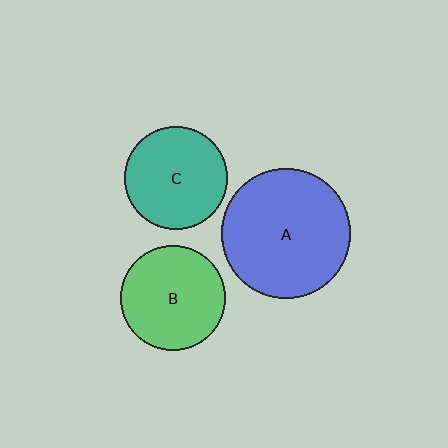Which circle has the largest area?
Circle A (blue).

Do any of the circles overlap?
No, none of the circles overlap.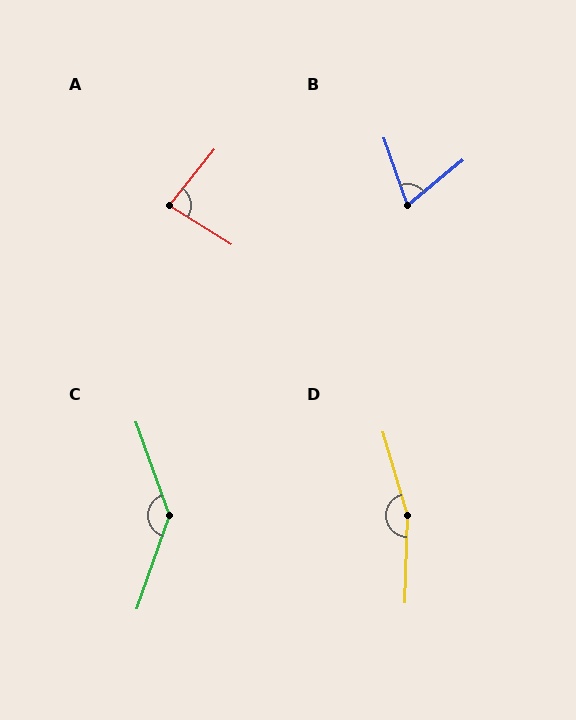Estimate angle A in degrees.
Approximately 83 degrees.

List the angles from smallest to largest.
B (70°), A (83°), C (141°), D (162°).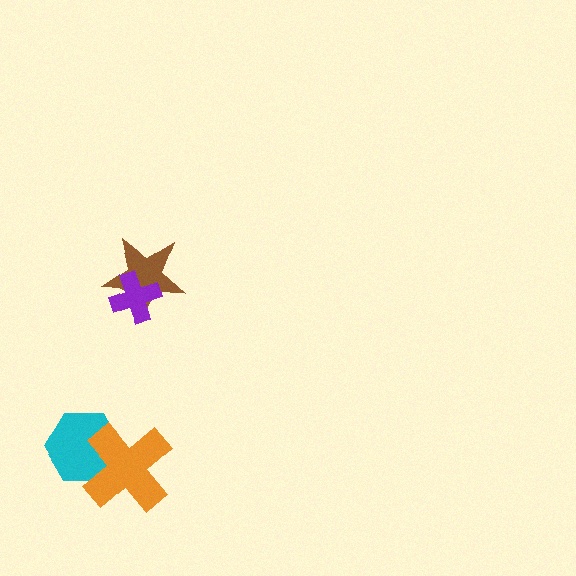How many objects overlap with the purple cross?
1 object overlaps with the purple cross.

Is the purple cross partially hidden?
No, no other shape covers it.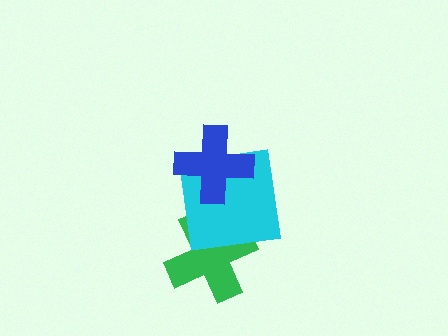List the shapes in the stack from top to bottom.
From top to bottom: the blue cross, the cyan square, the green cross.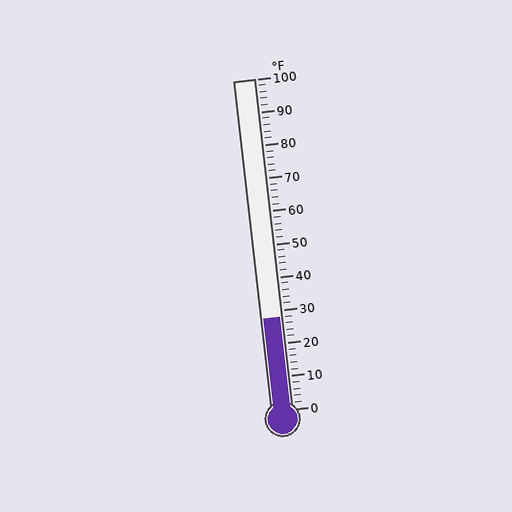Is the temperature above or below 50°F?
The temperature is below 50°F.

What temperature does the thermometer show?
The thermometer shows approximately 28°F.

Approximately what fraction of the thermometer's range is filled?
The thermometer is filled to approximately 30% of its range.